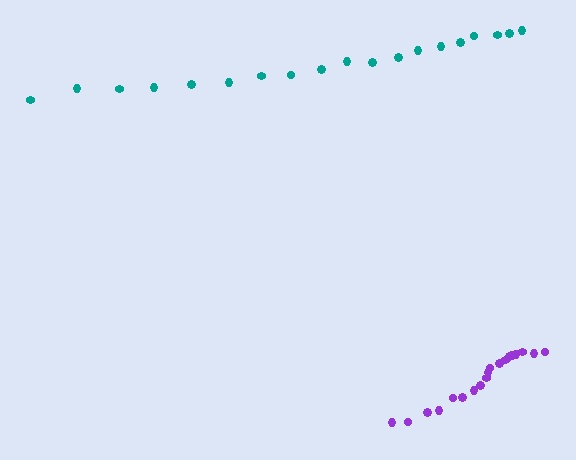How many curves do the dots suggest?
There are 2 distinct paths.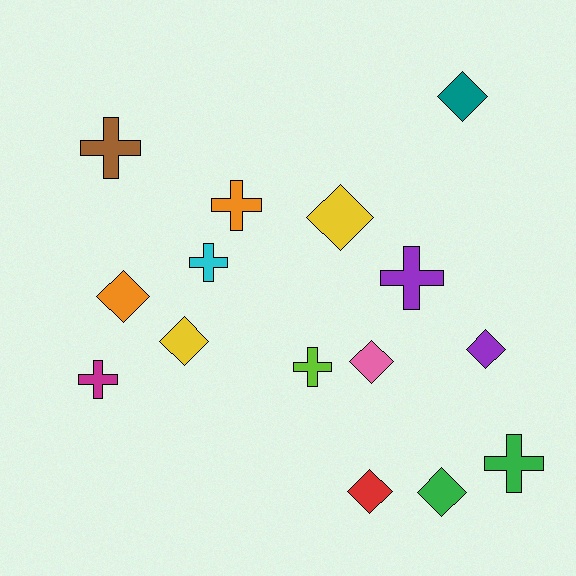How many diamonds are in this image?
There are 8 diamonds.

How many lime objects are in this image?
There is 1 lime object.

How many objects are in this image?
There are 15 objects.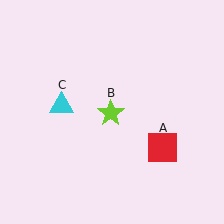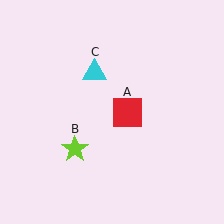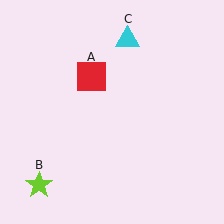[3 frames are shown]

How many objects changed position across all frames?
3 objects changed position: red square (object A), lime star (object B), cyan triangle (object C).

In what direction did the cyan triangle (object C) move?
The cyan triangle (object C) moved up and to the right.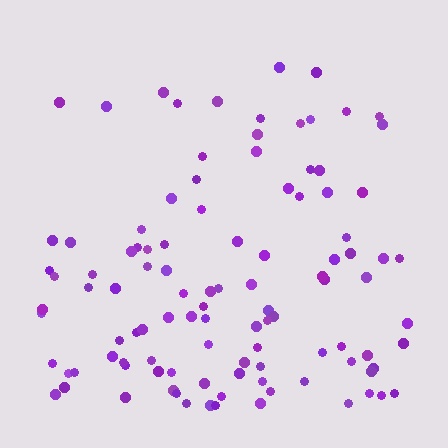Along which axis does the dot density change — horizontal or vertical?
Vertical.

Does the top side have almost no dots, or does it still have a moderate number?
Still a moderate number, just noticeably fewer than the bottom.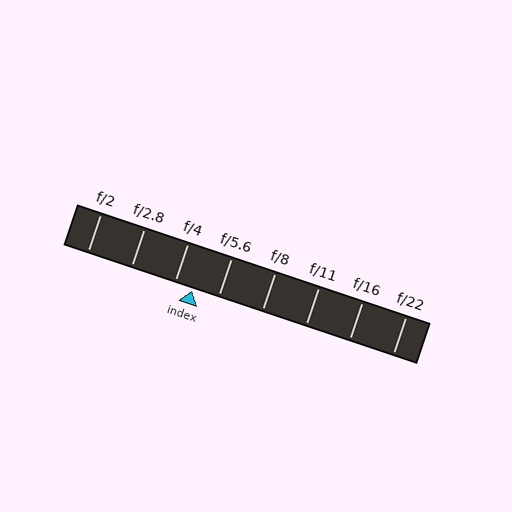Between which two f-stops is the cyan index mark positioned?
The index mark is between f/4 and f/5.6.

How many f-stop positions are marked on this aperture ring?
There are 8 f-stop positions marked.